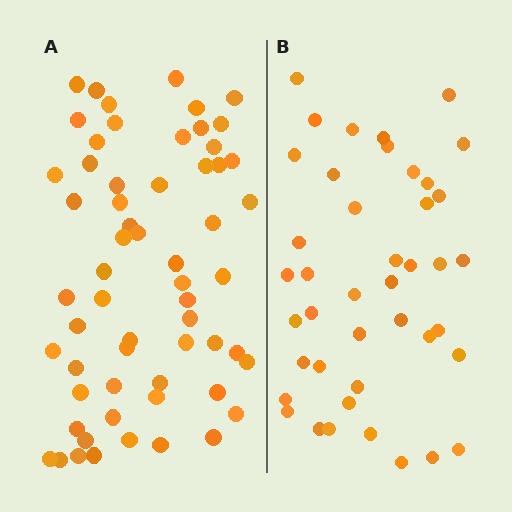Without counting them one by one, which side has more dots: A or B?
Region A (the left region) has more dots.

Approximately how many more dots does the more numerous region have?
Region A has approximately 20 more dots than region B.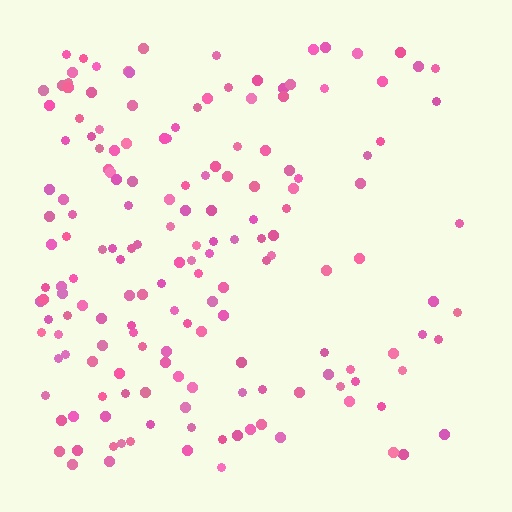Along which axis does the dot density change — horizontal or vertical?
Horizontal.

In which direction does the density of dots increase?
From right to left, with the left side densest.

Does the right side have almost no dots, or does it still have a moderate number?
Still a moderate number, just noticeably fewer than the left.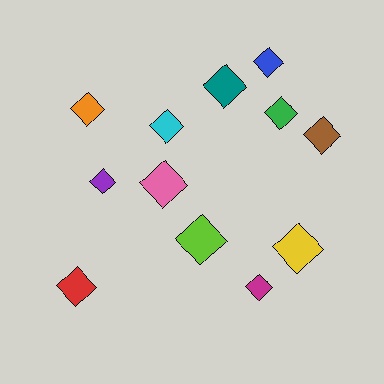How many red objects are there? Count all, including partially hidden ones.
There is 1 red object.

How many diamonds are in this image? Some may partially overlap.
There are 12 diamonds.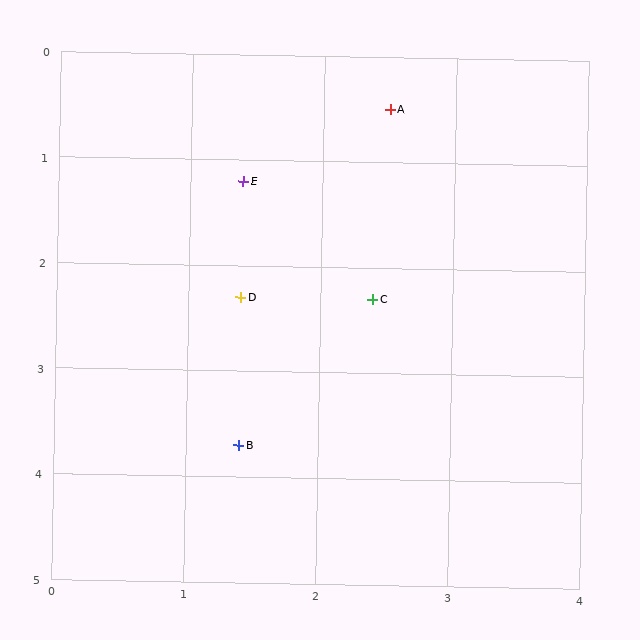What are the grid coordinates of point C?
Point C is at approximately (2.4, 2.3).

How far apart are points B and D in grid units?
Points B and D are about 1.4 grid units apart.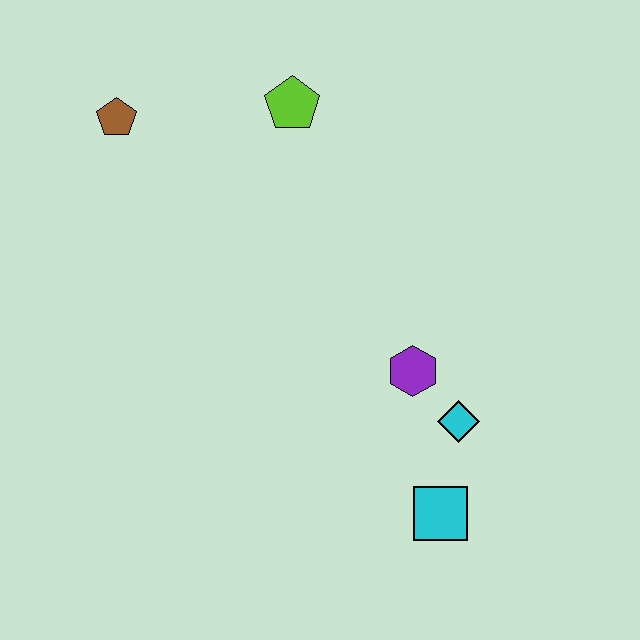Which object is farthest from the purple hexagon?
The brown pentagon is farthest from the purple hexagon.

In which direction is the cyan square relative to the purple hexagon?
The cyan square is below the purple hexagon.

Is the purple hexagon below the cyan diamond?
No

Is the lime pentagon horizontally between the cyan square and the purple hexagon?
No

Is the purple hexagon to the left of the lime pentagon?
No